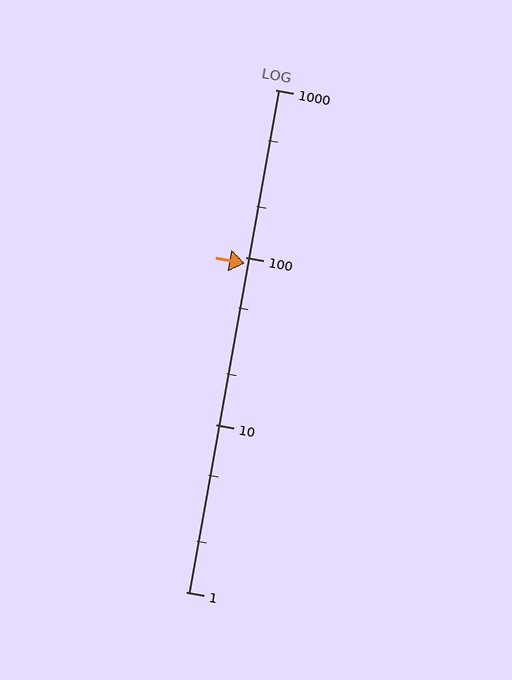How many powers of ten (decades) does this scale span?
The scale spans 3 decades, from 1 to 1000.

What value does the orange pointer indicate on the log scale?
The pointer indicates approximately 91.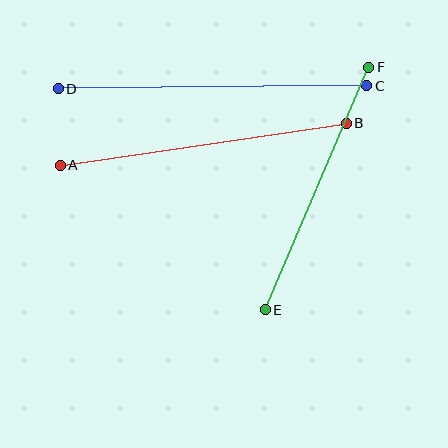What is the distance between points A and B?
The distance is approximately 289 pixels.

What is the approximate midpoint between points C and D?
The midpoint is at approximately (212, 87) pixels.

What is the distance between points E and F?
The distance is approximately 264 pixels.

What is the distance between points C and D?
The distance is approximately 308 pixels.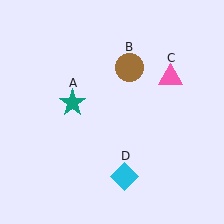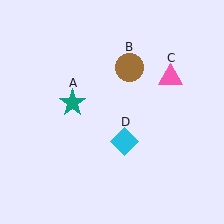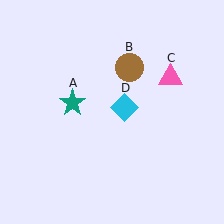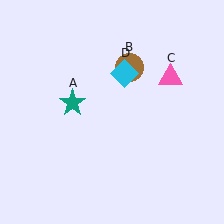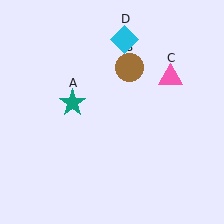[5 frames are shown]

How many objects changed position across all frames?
1 object changed position: cyan diamond (object D).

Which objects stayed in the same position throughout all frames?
Teal star (object A) and brown circle (object B) and pink triangle (object C) remained stationary.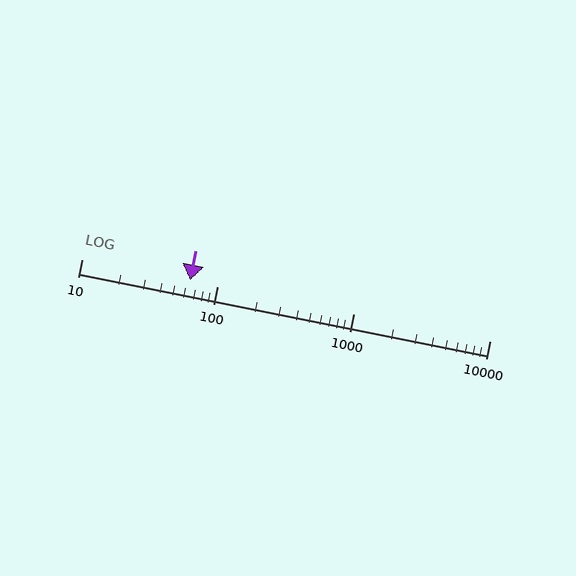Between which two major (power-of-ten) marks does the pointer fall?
The pointer is between 10 and 100.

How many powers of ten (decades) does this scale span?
The scale spans 3 decades, from 10 to 10000.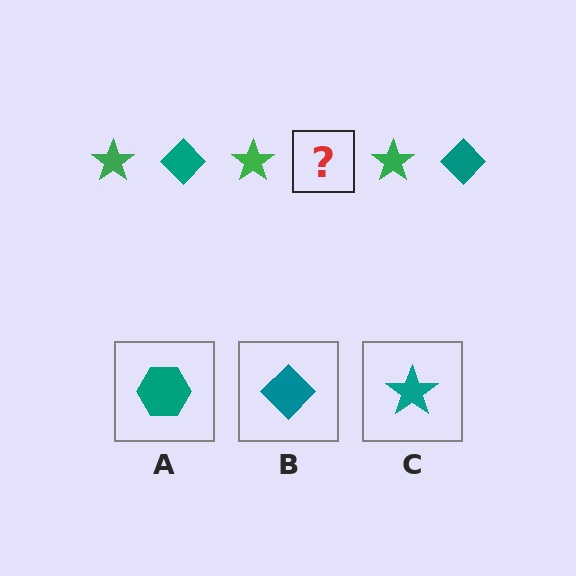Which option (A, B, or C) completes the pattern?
B.